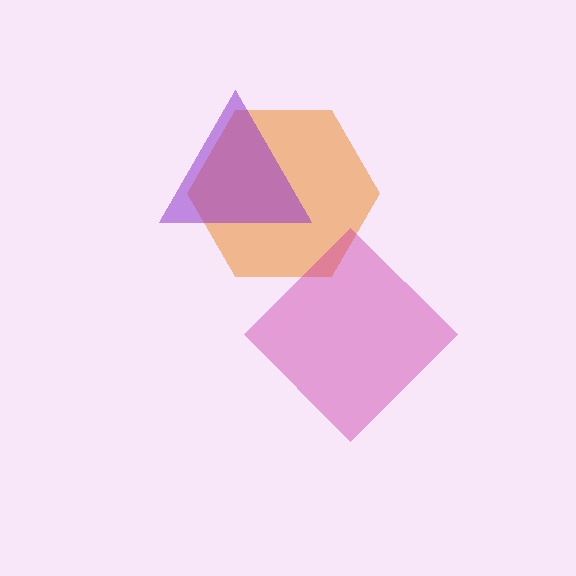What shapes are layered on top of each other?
The layered shapes are: an orange hexagon, a purple triangle, a magenta diamond.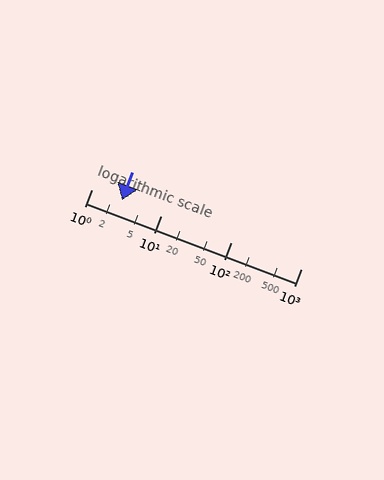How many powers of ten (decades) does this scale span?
The scale spans 3 decades, from 1 to 1000.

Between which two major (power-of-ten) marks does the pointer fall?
The pointer is between 1 and 10.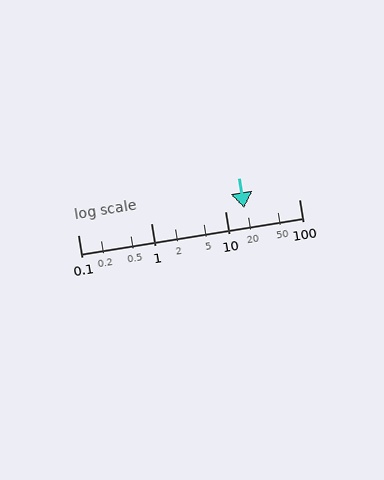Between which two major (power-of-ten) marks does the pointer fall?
The pointer is between 10 and 100.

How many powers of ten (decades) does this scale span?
The scale spans 3 decades, from 0.1 to 100.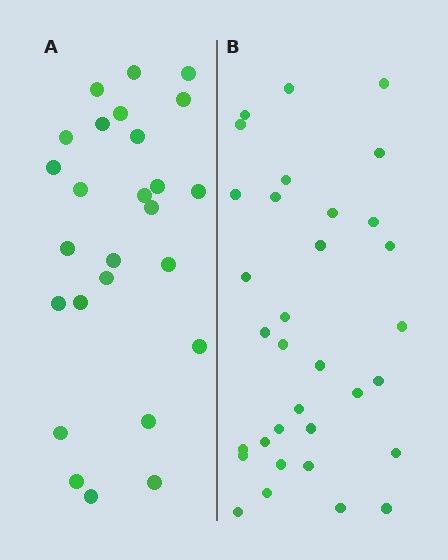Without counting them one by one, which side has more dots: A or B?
Region B (the right region) has more dots.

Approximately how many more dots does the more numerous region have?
Region B has roughly 8 or so more dots than region A.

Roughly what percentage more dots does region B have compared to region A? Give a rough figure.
About 25% more.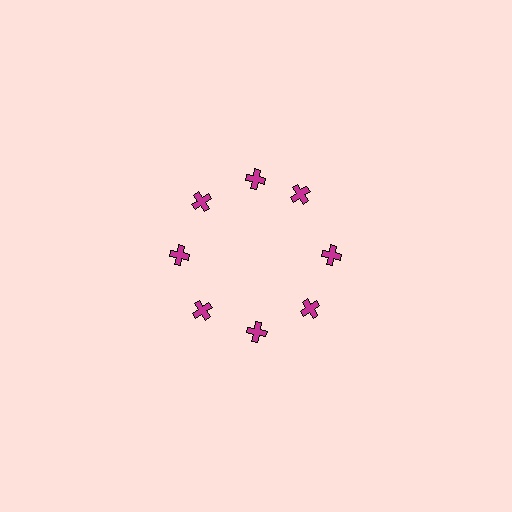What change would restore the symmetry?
The symmetry would be restored by rotating it back into even spacing with its neighbors so that all 8 crosses sit at equal angles and equal distance from the center.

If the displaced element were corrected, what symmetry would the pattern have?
It would have 8-fold rotational symmetry — the pattern would map onto itself every 45 degrees.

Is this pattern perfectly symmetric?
No. The 8 magenta crosses are arranged in a ring, but one element near the 2 o'clock position is rotated out of alignment along the ring, breaking the 8-fold rotational symmetry.